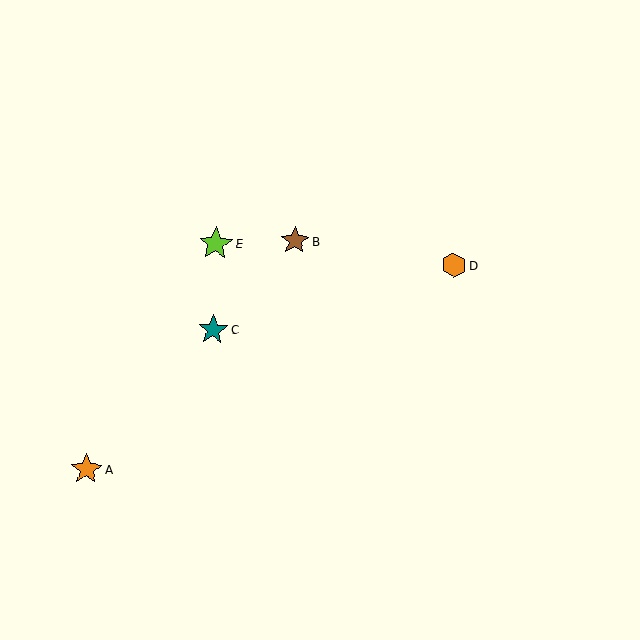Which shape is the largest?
The lime star (labeled E) is the largest.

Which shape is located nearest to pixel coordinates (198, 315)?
The teal star (labeled C) at (213, 330) is nearest to that location.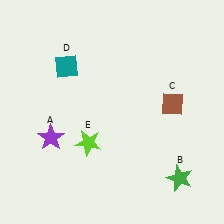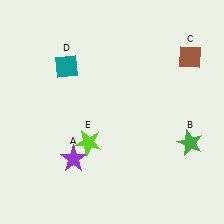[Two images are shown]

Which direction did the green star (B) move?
The green star (B) moved up.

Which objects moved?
The objects that moved are: the purple star (A), the green star (B), the brown diamond (C).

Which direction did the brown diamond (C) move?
The brown diamond (C) moved up.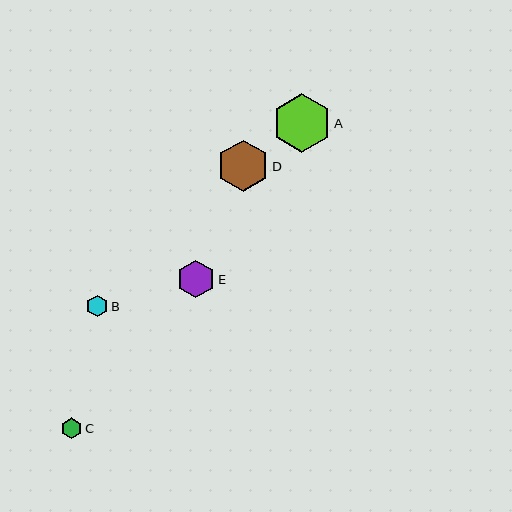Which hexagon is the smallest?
Hexagon C is the smallest with a size of approximately 21 pixels.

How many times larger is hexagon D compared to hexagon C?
Hexagon D is approximately 2.5 times the size of hexagon C.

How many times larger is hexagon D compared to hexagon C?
Hexagon D is approximately 2.5 times the size of hexagon C.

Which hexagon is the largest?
Hexagon A is the largest with a size of approximately 59 pixels.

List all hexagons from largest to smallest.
From largest to smallest: A, D, E, B, C.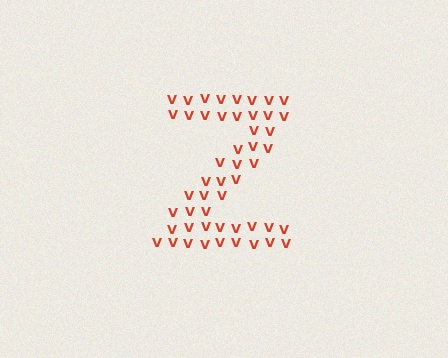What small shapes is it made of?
It is made of small letter V's.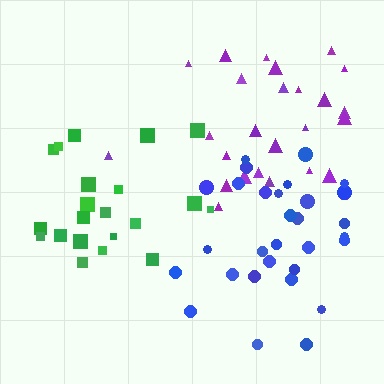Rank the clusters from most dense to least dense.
green, blue, purple.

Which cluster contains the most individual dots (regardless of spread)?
Blue (30).